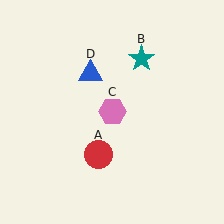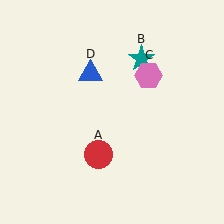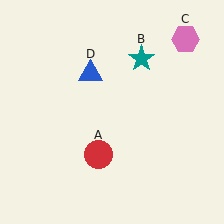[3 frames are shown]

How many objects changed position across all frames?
1 object changed position: pink hexagon (object C).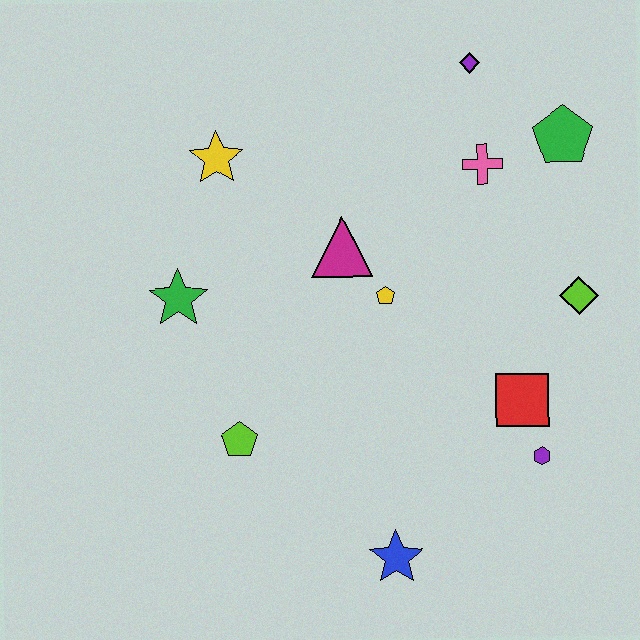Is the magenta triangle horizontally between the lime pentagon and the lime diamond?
Yes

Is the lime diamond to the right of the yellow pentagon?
Yes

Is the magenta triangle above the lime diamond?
Yes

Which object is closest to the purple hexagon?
The red square is closest to the purple hexagon.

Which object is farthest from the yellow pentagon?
The blue star is farthest from the yellow pentagon.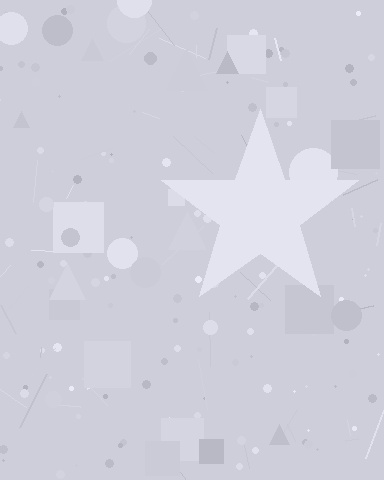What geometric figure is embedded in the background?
A star is embedded in the background.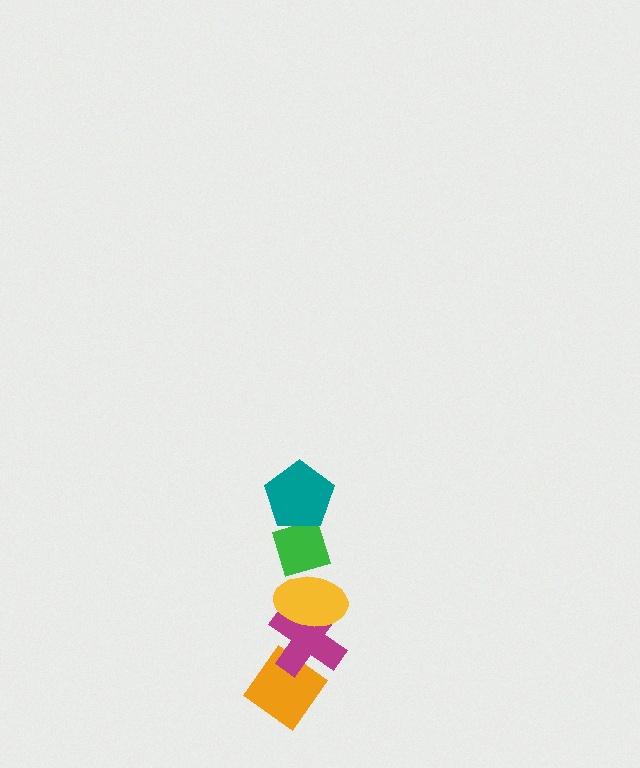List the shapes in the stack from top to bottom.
From top to bottom: the teal pentagon, the green diamond, the yellow ellipse, the magenta cross, the orange diamond.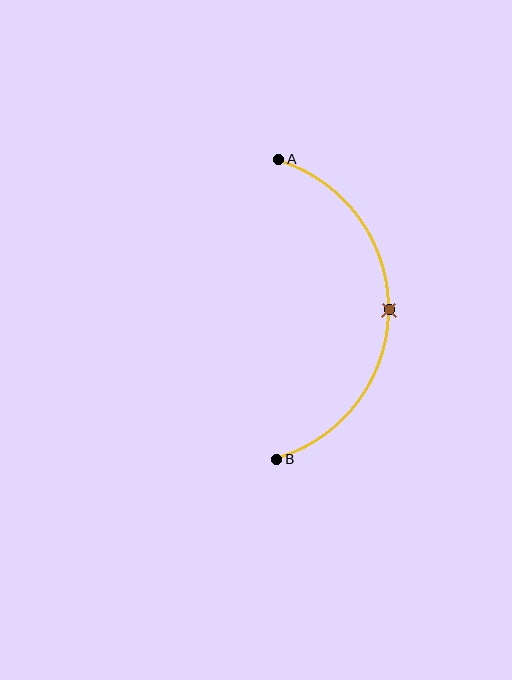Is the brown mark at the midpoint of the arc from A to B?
Yes. The brown mark lies on the arc at equal arc-length from both A and B — it is the arc midpoint.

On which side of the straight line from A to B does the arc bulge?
The arc bulges to the right of the straight line connecting A and B.